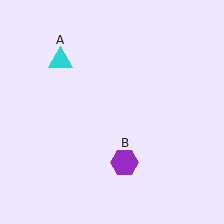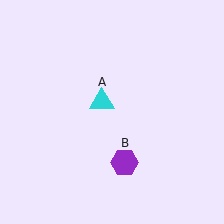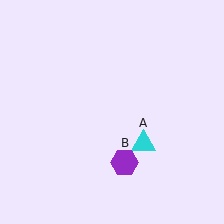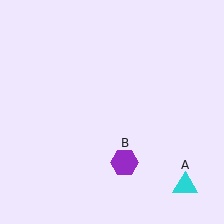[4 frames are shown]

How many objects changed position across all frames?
1 object changed position: cyan triangle (object A).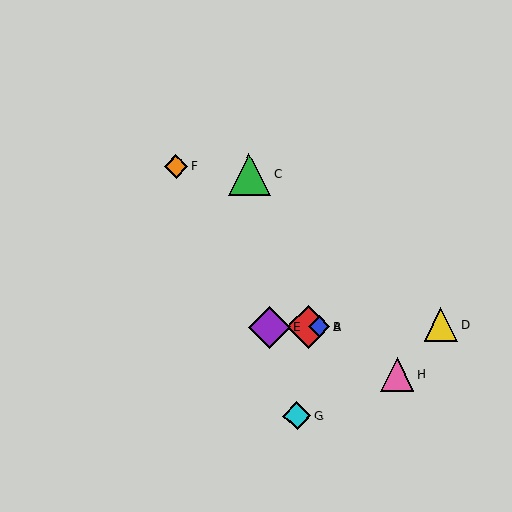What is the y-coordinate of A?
Object A is at y≈327.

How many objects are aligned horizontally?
4 objects (A, B, D, E) are aligned horizontally.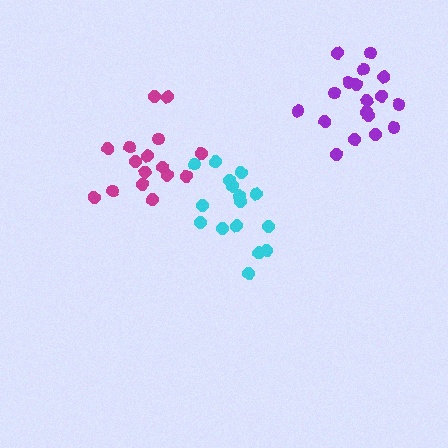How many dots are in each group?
Group 1: 16 dots, Group 2: 16 dots, Group 3: 18 dots (50 total).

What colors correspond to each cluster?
The clusters are colored: cyan, magenta, purple.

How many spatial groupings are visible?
There are 3 spatial groupings.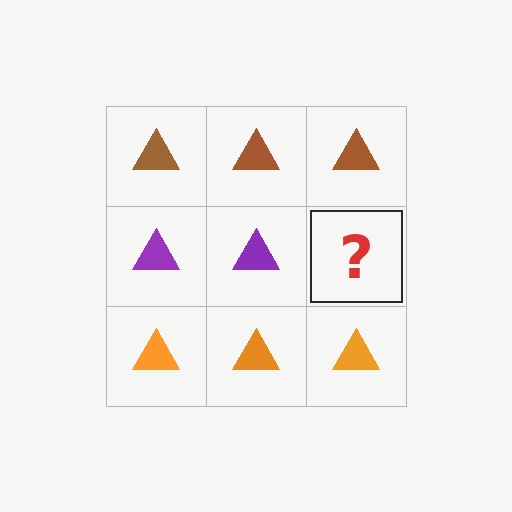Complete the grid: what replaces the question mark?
The question mark should be replaced with a purple triangle.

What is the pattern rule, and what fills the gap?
The rule is that each row has a consistent color. The gap should be filled with a purple triangle.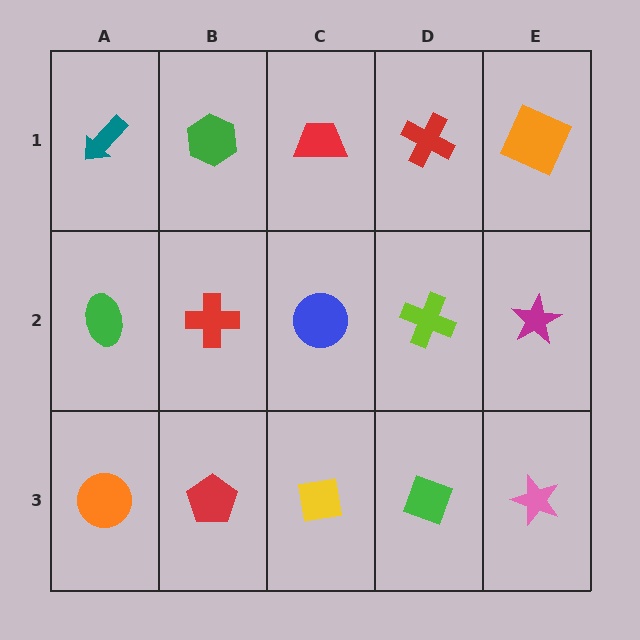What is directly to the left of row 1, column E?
A red cross.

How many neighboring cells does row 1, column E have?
2.